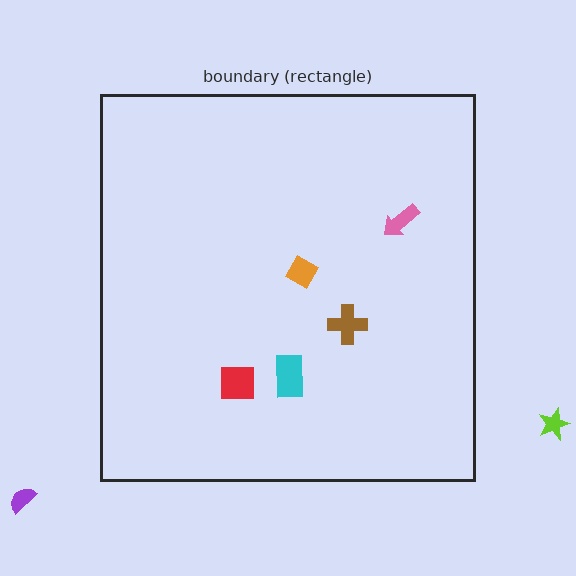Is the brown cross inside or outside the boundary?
Inside.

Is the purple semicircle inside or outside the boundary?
Outside.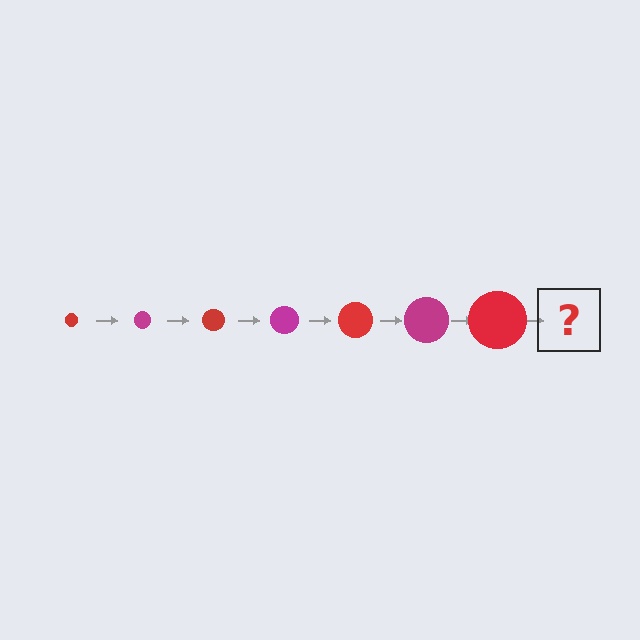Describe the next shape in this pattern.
It should be a magenta circle, larger than the previous one.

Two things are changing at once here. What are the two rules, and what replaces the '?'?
The two rules are that the circle grows larger each step and the color cycles through red and magenta. The '?' should be a magenta circle, larger than the previous one.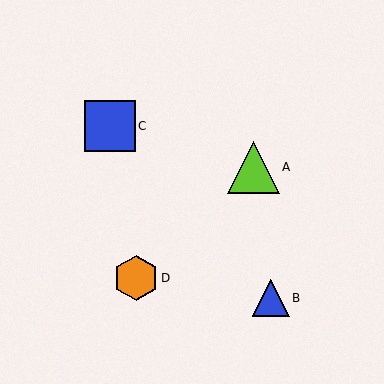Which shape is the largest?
The lime triangle (labeled A) is the largest.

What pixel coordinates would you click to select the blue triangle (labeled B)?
Click at (271, 298) to select the blue triangle B.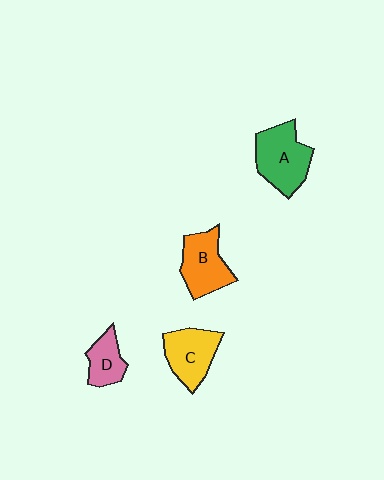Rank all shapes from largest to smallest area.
From largest to smallest: A (green), B (orange), C (yellow), D (pink).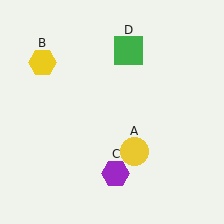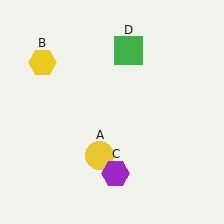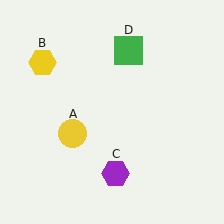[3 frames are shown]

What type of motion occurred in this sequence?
The yellow circle (object A) rotated clockwise around the center of the scene.